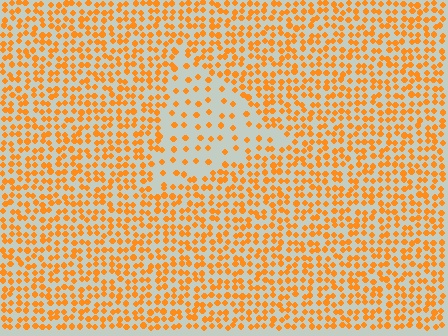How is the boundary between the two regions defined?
The boundary is defined by a change in element density (approximately 2.4x ratio). All elements are the same color, size, and shape.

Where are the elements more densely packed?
The elements are more densely packed outside the triangle boundary.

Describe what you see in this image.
The image contains small orange elements arranged at two different densities. A triangle-shaped region is visible where the elements are less densely packed than the surrounding area.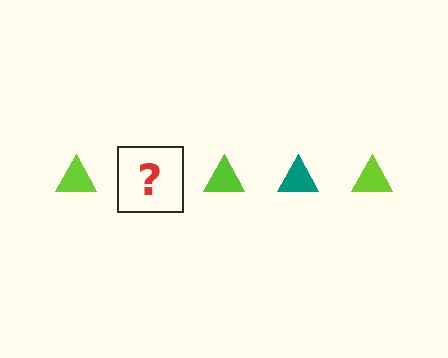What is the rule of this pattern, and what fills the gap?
The rule is that the pattern cycles through lime, teal triangles. The gap should be filled with a teal triangle.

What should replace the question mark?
The question mark should be replaced with a teal triangle.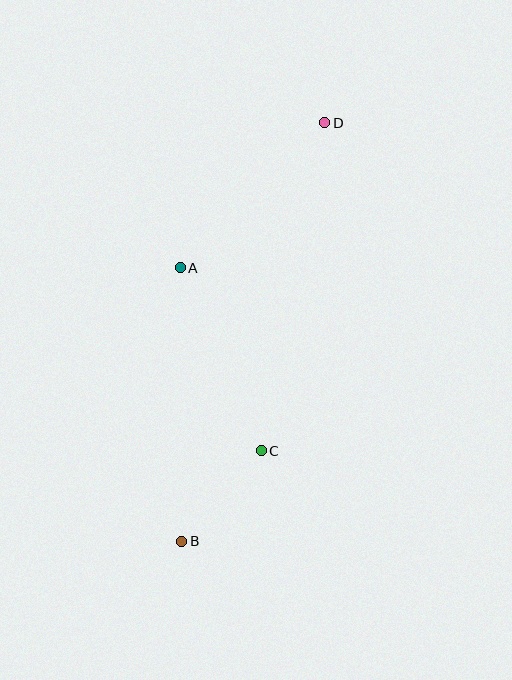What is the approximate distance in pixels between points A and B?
The distance between A and B is approximately 273 pixels.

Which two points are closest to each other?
Points B and C are closest to each other.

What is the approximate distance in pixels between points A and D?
The distance between A and D is approximately 205 pixels.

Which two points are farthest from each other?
Points B and D are farthest from each other.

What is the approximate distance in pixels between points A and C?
The distance between A and C is approximately 200 pixels.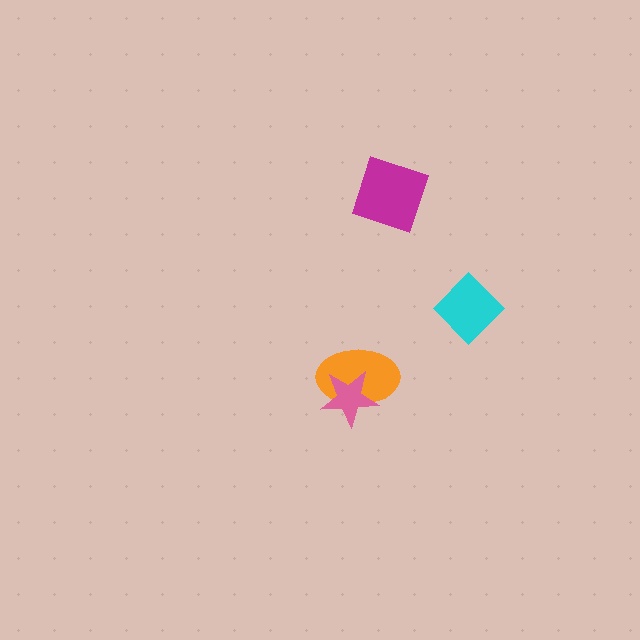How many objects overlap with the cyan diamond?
0 objects overlap with the cyan diamond.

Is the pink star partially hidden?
No, no other shape covers it.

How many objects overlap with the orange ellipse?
1 object overlaps with the orange ellipse.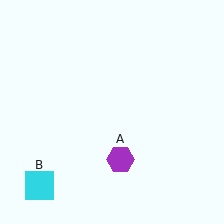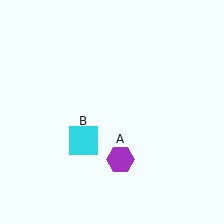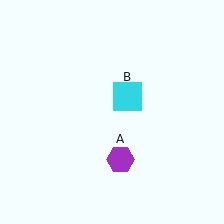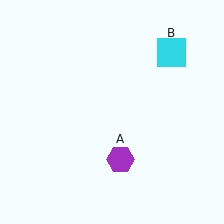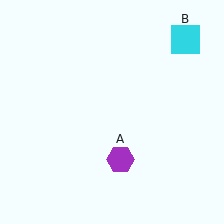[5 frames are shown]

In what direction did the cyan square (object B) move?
The cyan square (object B) moved up and to the right.